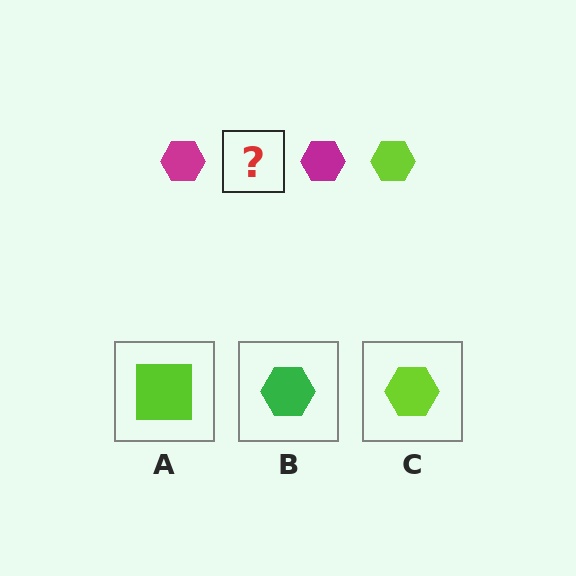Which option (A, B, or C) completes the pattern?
C.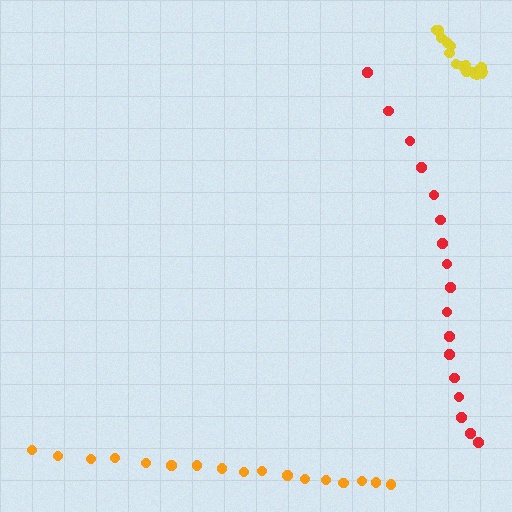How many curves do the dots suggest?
There are 3 distinct paths.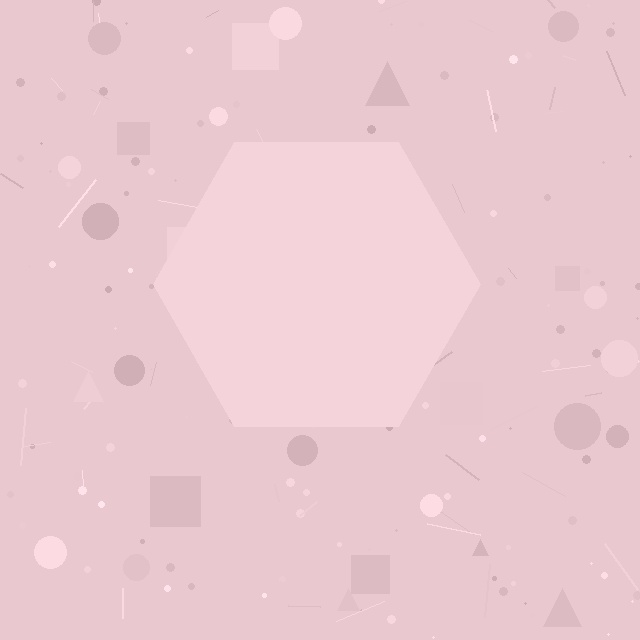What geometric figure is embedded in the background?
A hexagon is embedded in the background.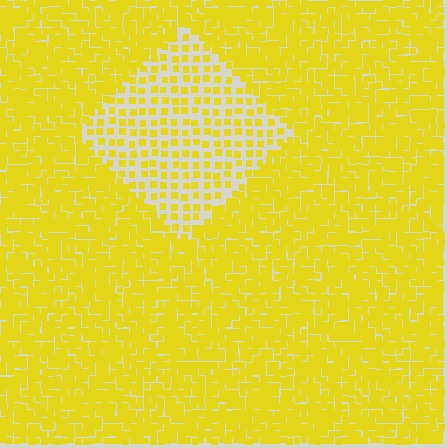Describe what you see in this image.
The image contains small yellow elements arranged at two different densities. A diamond-shaped region is visible where the elements are less densely packed than the surrounding area.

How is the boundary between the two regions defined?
The boundary is defined by a change in element density (approximately 2.4x ratio). All elements are the same color, size, and shape.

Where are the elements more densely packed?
The elements are more densely packed outside the diamond boundary.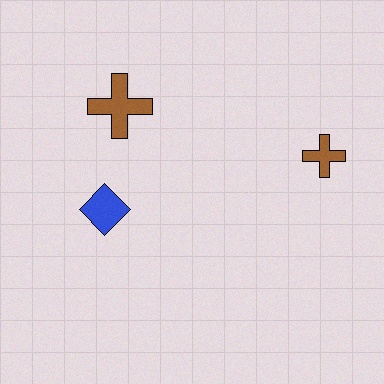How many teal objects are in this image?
There are no teal objects.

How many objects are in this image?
There are 3 objects.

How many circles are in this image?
There are no circles.